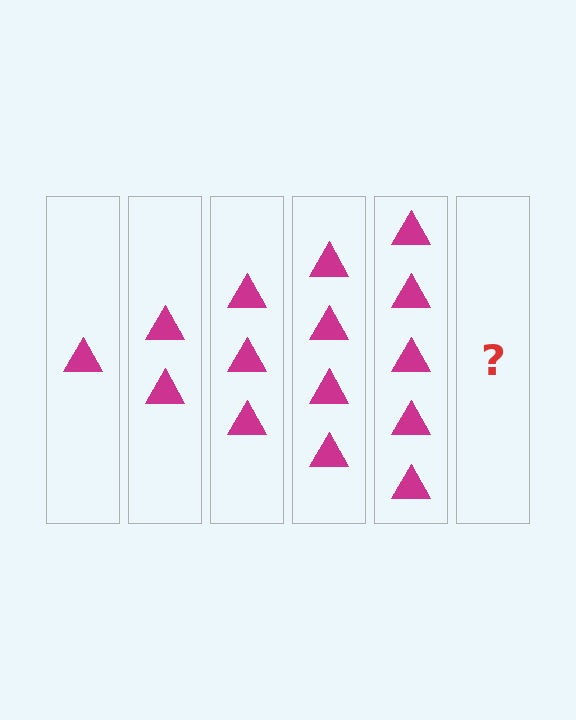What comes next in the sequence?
The next element should be 6 triangles.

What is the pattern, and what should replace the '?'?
The pattern is that each step adds one more triangle. The '?' should be 6 triangles.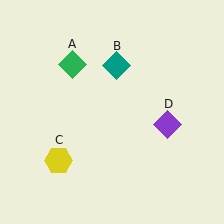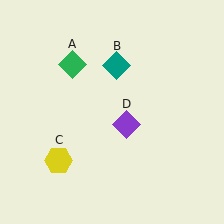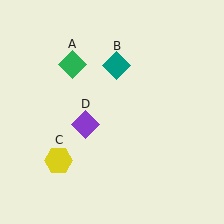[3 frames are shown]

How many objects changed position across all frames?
1 object changed position: purple diamond (object D).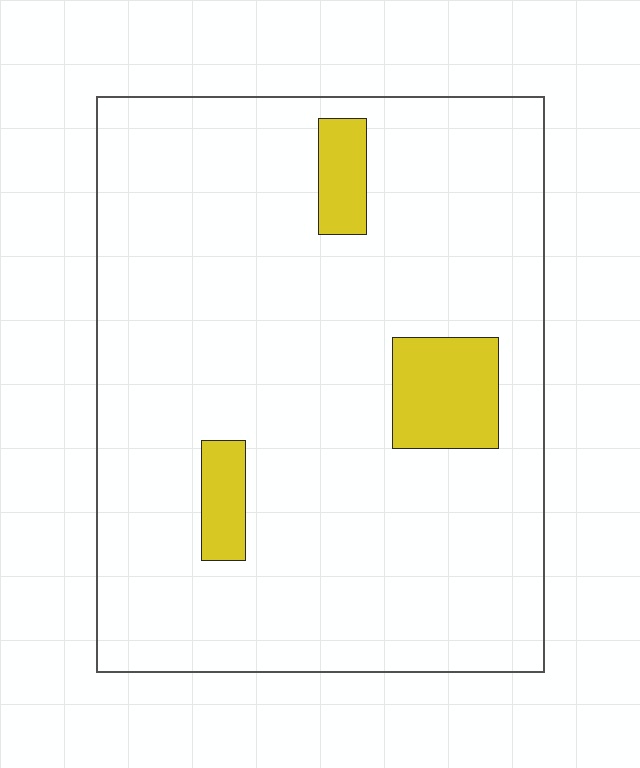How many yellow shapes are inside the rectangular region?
3.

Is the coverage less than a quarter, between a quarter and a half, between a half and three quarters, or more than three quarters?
Less than a quarter.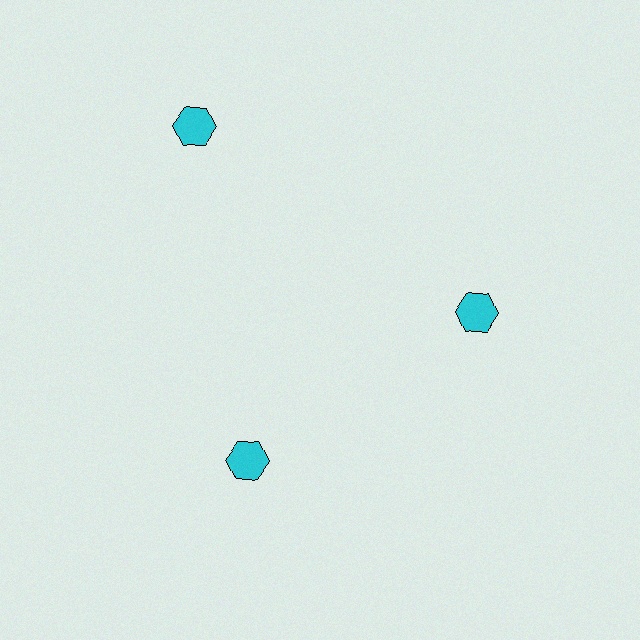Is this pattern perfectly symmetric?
No. The 3 cyan hexagons are arranged in a ring, but one element near the 11 o'clock position is pushed outward from the center, breaking the 3-fold rotational symmetry.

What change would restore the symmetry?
The symmetry would be restored by moving it inward, back onto the ring so that all 3 hexagons sit at equal angles and equal distance from the center.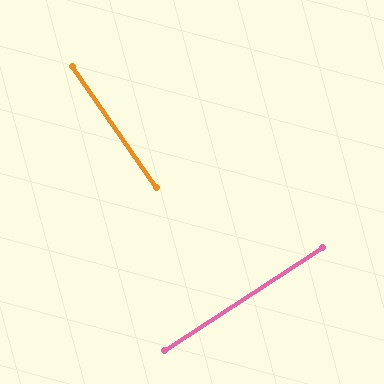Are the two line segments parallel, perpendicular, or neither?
Perpendicular — they meet at approximately 88°.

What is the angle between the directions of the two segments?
Approximately 88 degrees.